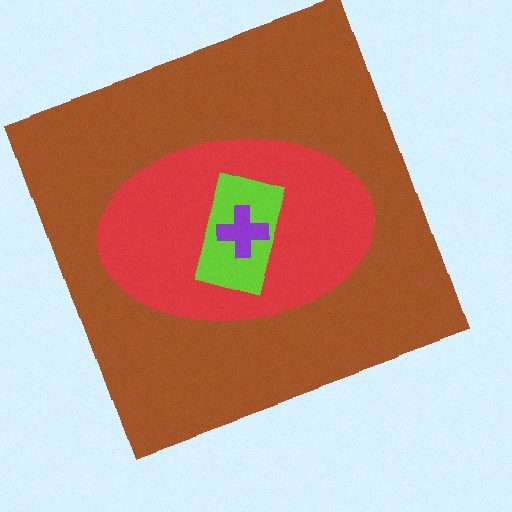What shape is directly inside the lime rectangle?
The purple cross.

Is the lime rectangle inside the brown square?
Yes.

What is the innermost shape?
The purple cross.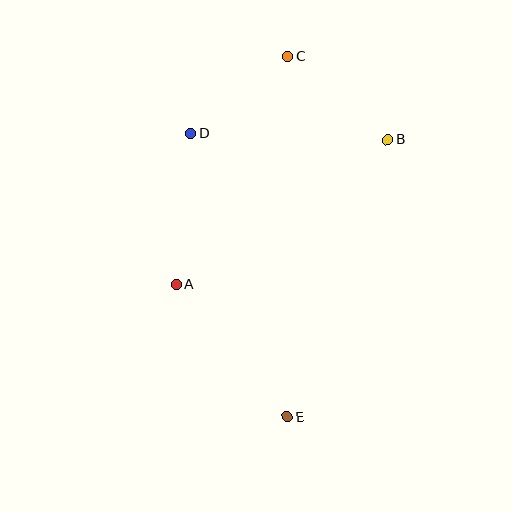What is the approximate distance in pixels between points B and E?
The distance between B and E is approximately 295 pixels.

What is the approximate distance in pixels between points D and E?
The distance between D and E is approximately 299 pixels.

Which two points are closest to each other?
Points C and D are closest to each other.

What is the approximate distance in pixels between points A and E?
The distance between A and E is approximately 173 pixels.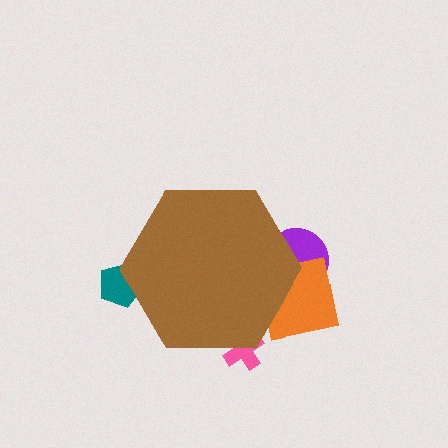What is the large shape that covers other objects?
A brown hexagon.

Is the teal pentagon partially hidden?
Yes, the teal pentagon is partially hidden behind the brown hexagon.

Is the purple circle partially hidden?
Yes, the purple circle is partially hidden behind the brown hexagon.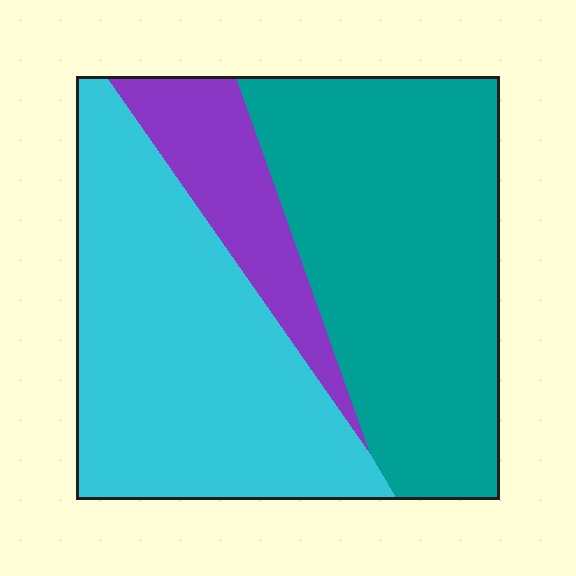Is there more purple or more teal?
Teal.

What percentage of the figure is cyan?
Cyan takes up about two fifths (2/5) of the figure.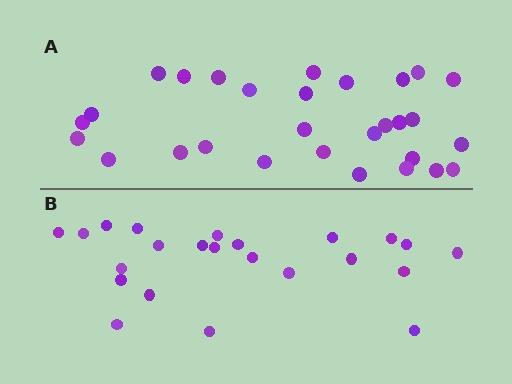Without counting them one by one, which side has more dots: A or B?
Region A (the top region) has more dots.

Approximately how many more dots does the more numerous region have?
Region A has about 6 more dots than region B.